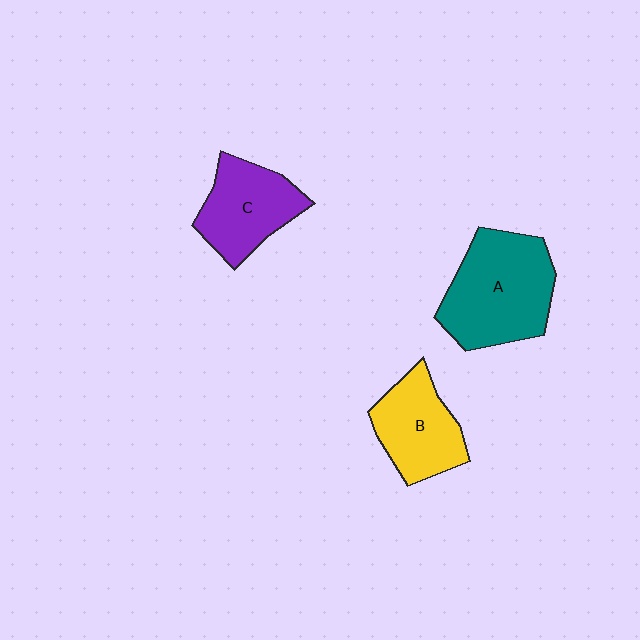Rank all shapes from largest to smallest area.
From largest to smallest: A (teal), C (purple), B (yellow).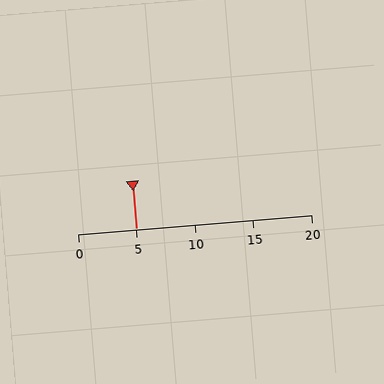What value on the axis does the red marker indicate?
The marker indicates approximately 5.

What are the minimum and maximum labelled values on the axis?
The axis runs from 0 to 20.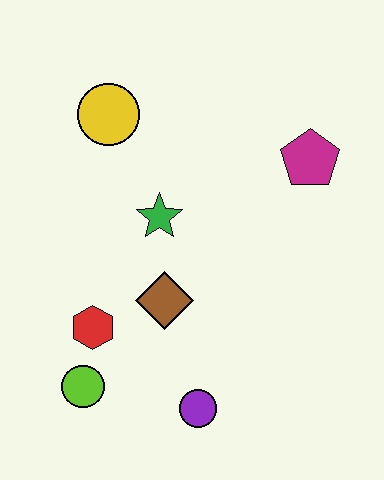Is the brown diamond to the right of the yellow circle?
Yes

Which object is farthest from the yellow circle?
The purple circle is farthest from the yellow circle.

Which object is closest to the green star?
The brown diamond is closest to the green star.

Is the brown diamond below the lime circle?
No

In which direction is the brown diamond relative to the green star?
The brown diamond is below the green star.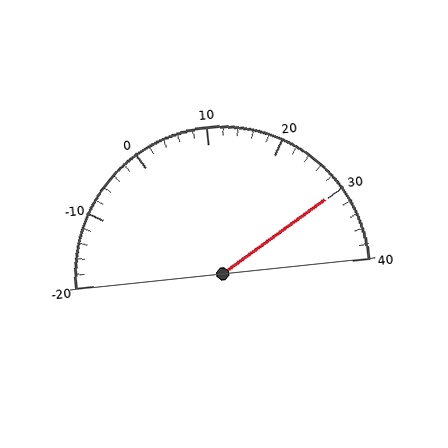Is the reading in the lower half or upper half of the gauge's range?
The reading is in the upper half of the range (-20 to 40).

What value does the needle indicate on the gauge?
The needle indicates approximately 30.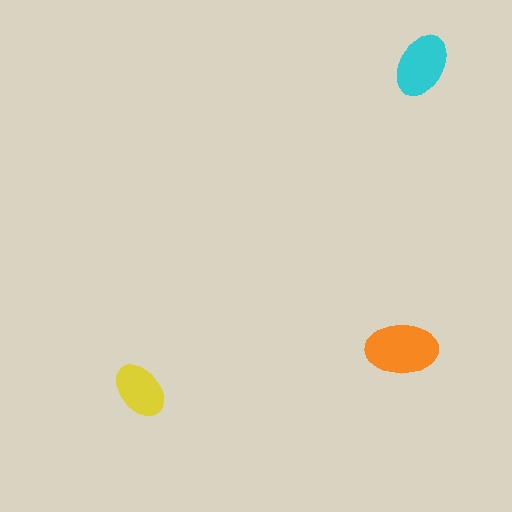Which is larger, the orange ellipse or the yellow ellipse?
The orange one.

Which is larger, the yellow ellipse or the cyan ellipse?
The cyan one.